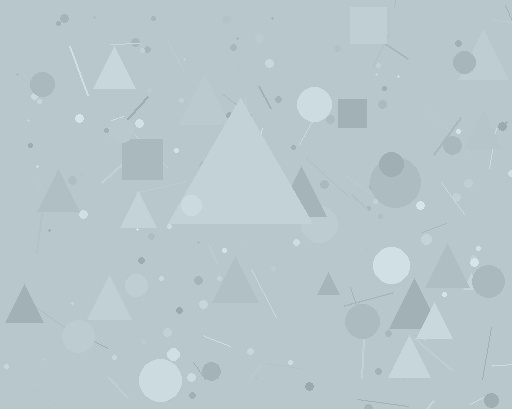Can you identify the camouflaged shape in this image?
The camouflaged shape is a triangle.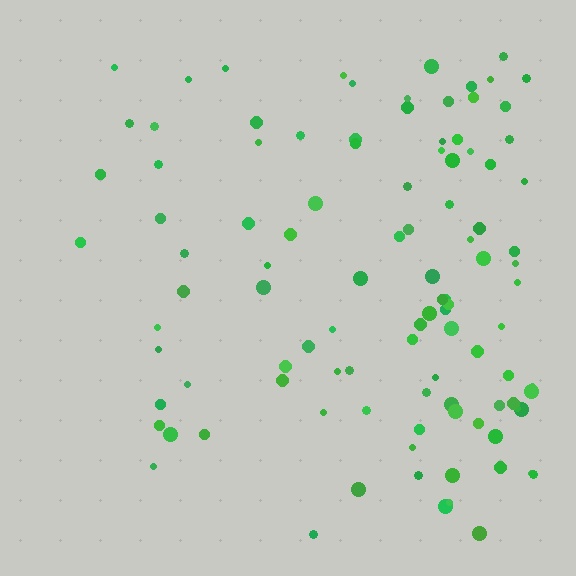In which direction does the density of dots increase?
From left to right, with the right side densest.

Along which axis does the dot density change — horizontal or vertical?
Horizontal.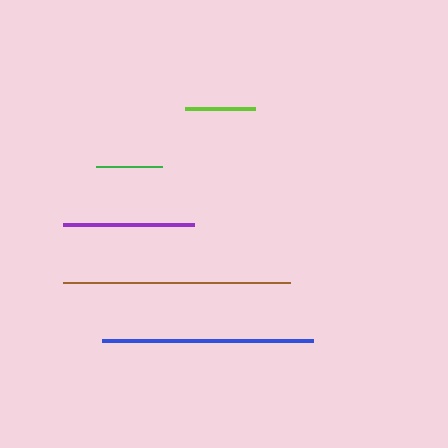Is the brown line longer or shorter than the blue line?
The brown line is longer than the blue line.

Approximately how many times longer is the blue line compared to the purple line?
The blue line is approximately 1.6 times the length of the purple line.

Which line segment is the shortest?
The green line is the shortest at approximately 66 pixels.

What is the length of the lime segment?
The lime segment is approximately 70 pixels long.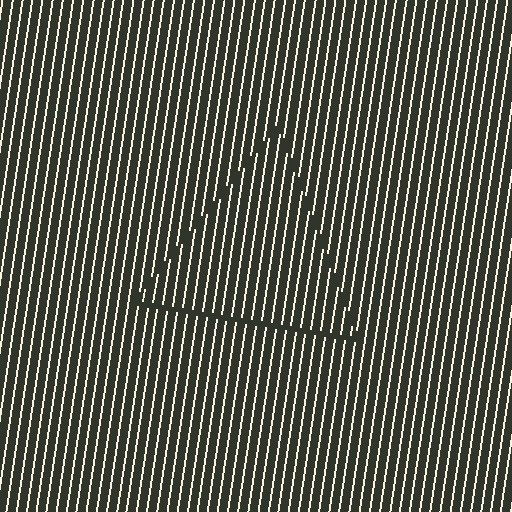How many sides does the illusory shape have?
3 sides — the line-ends trace a triangle.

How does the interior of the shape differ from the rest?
The interior of the shape contains the same grating, shifted by half a period — the contour is defined by the phase discontinuity where line-ends from the inner and outer gratings abut.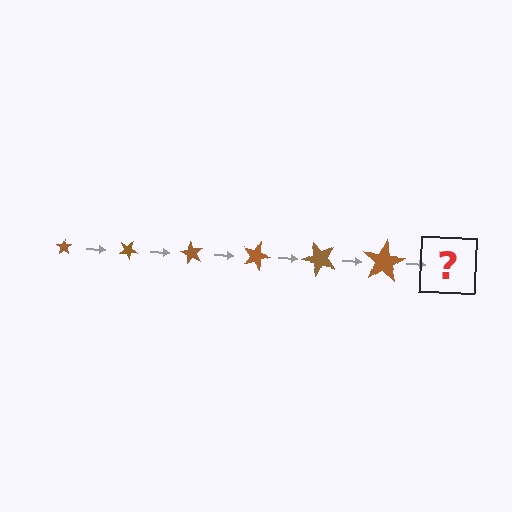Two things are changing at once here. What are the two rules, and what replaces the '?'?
The two rules are that the star grows larger each step and it rotates 30 degrees each step. The '?' should be a star, larger than the previous one and rotated 180 degrees from the start.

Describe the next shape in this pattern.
It should be a star, larger than the previous one and rotated 180 degrees from the start.